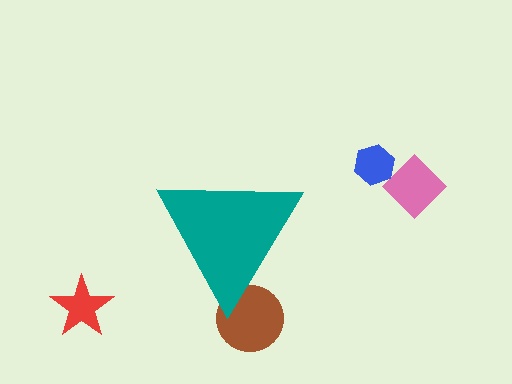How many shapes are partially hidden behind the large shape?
1 shape is partially hidden.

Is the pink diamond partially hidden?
No, the pink diamond is fully visible.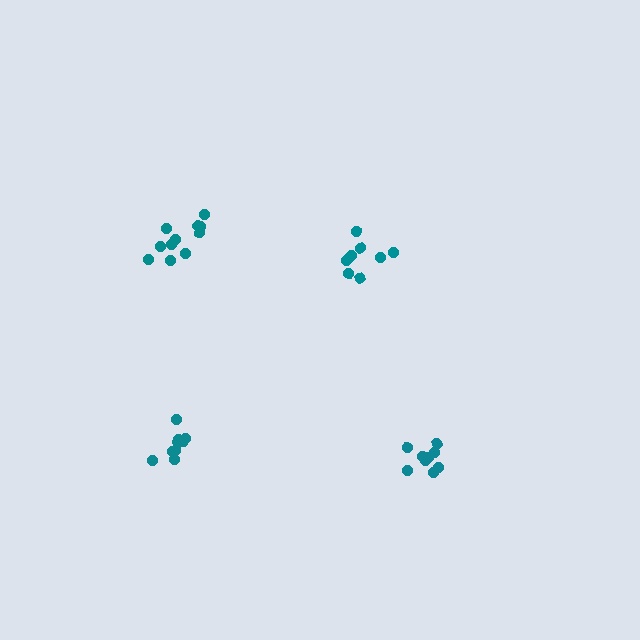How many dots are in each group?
Group 1: 9 dots, Group 2: 9 dots, Group 3: 9 dots, Group 4: 11 dots (38 total).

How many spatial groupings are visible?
There are 4 spatial groupings.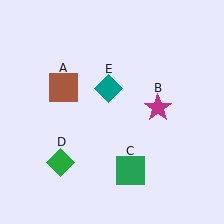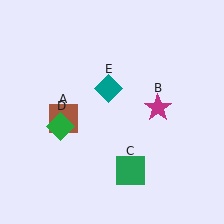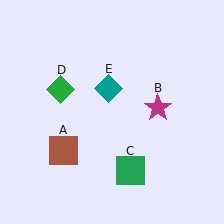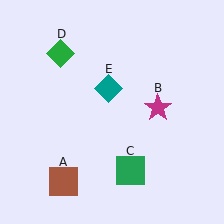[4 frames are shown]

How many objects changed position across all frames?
2 objects changed position: brown square (object A), green diamond (object D).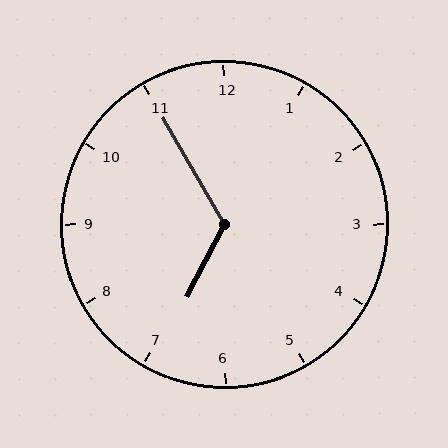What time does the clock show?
6:55.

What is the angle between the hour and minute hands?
Approximately 122 degrees.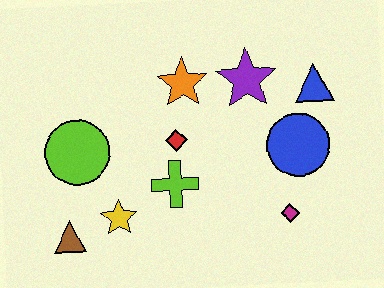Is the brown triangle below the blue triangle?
Yes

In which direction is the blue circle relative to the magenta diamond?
The blue circle is above the magenta diamond.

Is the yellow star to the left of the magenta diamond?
Yes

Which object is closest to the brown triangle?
The yellow star is closest to the brown triangle.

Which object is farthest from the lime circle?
The blue triangle is farthest from the lime circle.